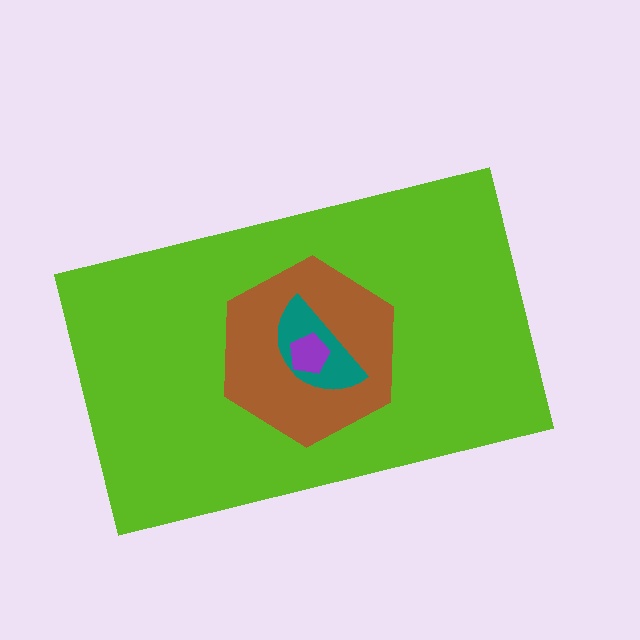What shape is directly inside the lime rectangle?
The brown hexagon.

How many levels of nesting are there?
4.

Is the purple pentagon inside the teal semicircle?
Yes.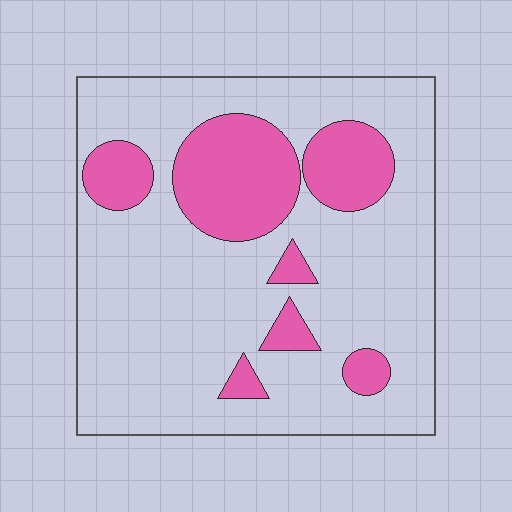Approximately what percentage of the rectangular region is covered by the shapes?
Approximately 25%.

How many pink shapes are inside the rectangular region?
7.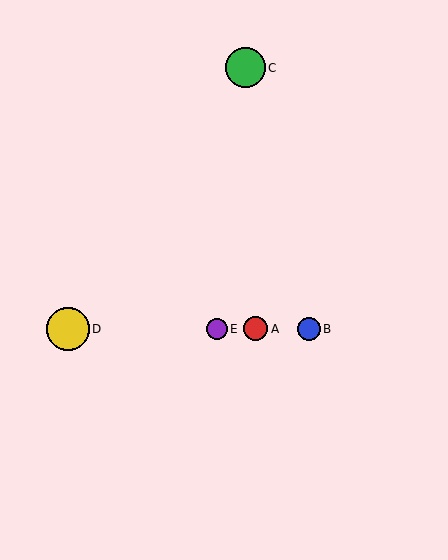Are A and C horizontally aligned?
No, A is at y≈329 and C is at y≈68.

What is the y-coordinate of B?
Object B is at y≈329.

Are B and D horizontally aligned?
Yes, both are at y≈329.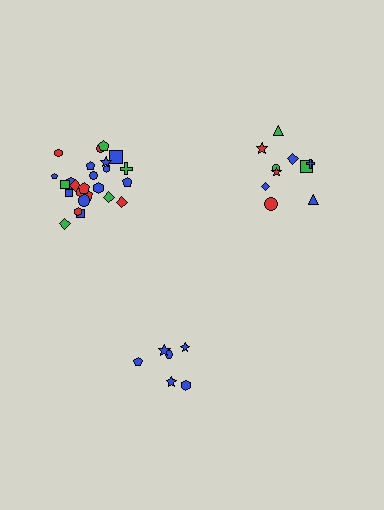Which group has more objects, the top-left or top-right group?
The top-left group.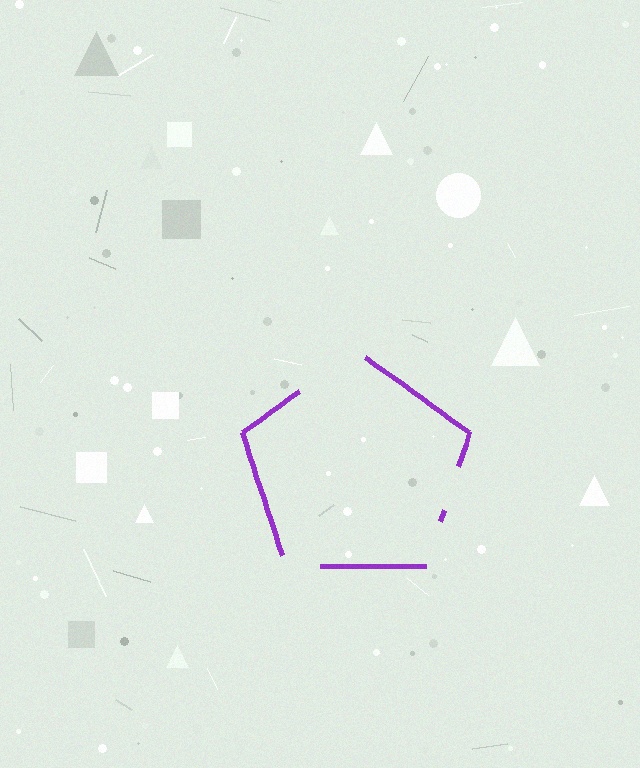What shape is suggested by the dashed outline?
The dashed outline suggests a pentagon.